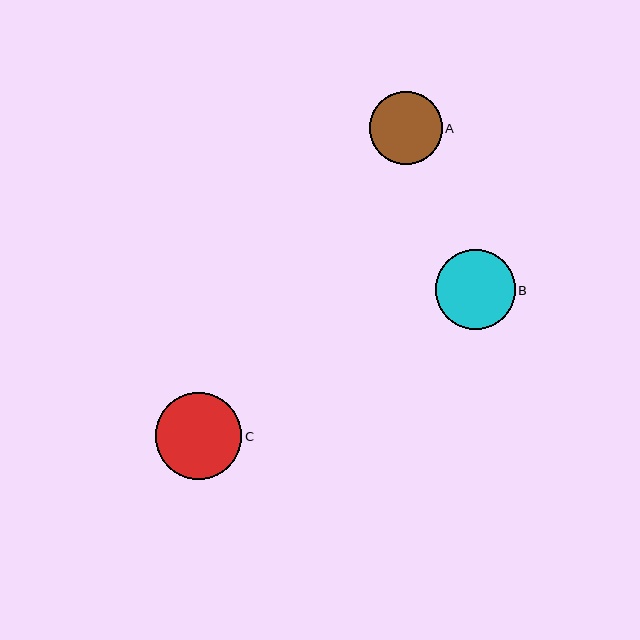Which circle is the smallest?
Circle A is the smallest with a size of approximately 73 pixels.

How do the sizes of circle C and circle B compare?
Circle C and circle B are approximately the same size.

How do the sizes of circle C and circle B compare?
Circle C and circle B are approximately the same size.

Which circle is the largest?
Circle C is the largest with a size of approximately 87 pixels.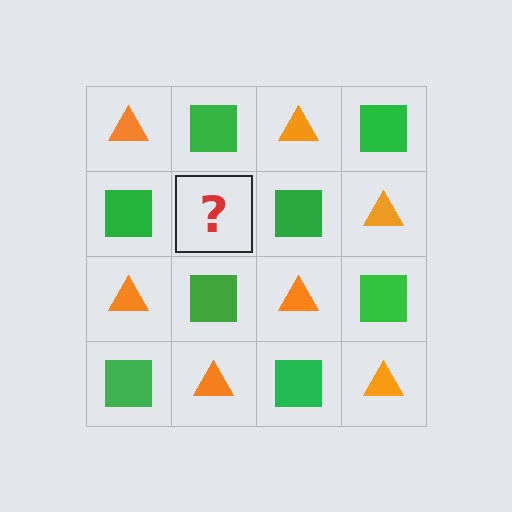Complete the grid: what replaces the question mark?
The question mark should be replaced with an orange triangle.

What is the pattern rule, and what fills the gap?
The rule is that it alternates orange triangle and green square in a checkerboard pattern. The gap should be filled with an orange triangle.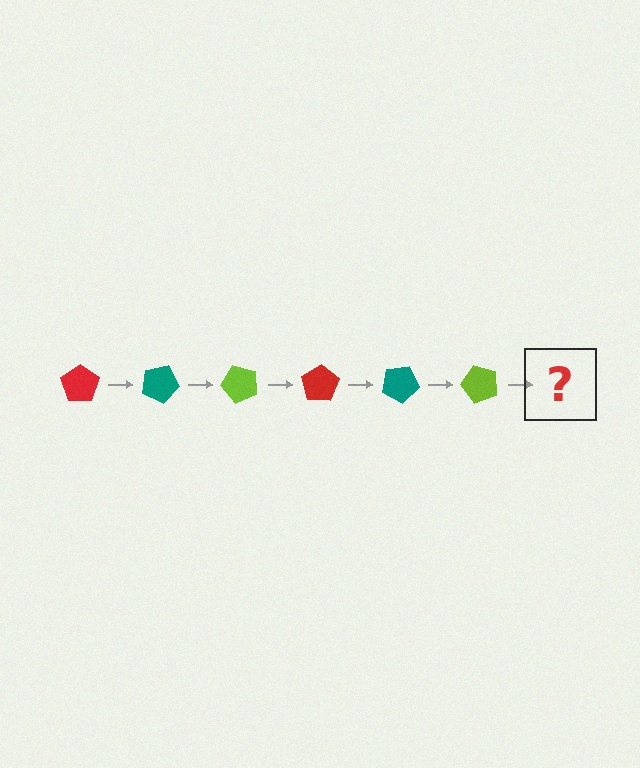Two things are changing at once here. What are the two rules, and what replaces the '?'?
The two rules are that it rotates 25 degrees each step and the color cycles through red, teal, and lime. The '?' should be a red pentagon, rotated 150 degrees from the start.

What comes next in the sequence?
The next element should be a red pentagon, rotated 150 degrees from the start.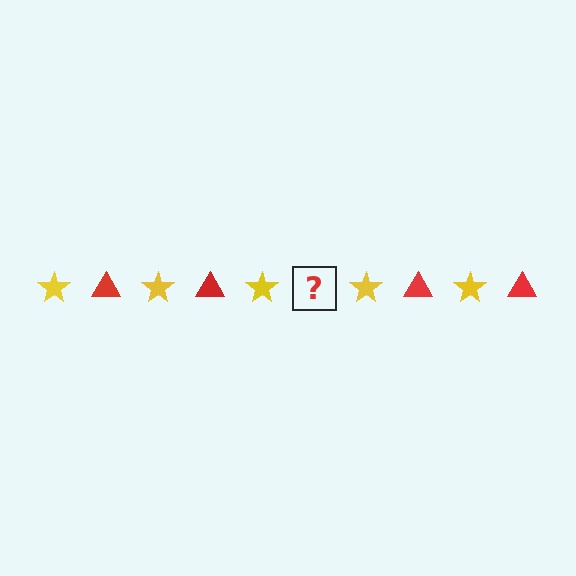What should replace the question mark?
The question mark should be replaced with a red triangle.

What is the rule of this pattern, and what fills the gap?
The rule is that the pattern alternates between yellow star and red triangle. The gap should be filled with a red triangle.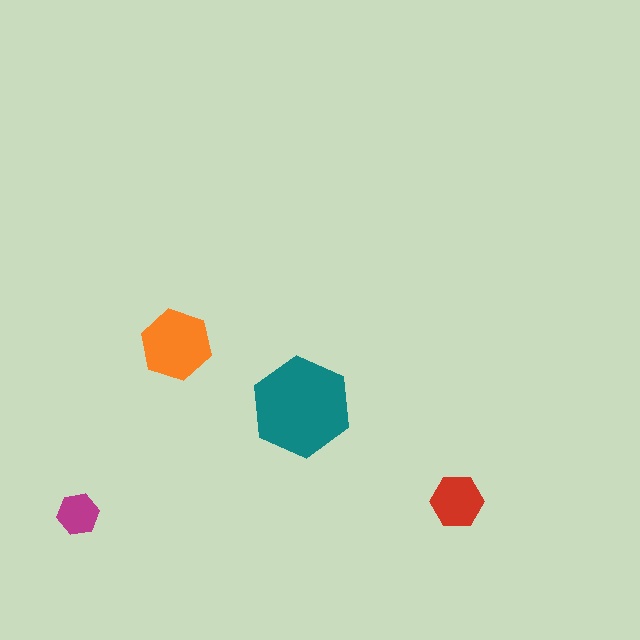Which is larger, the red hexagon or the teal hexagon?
The teal one.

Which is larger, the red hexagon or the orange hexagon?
The orange one.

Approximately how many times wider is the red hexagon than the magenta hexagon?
About 1.5 times wider.